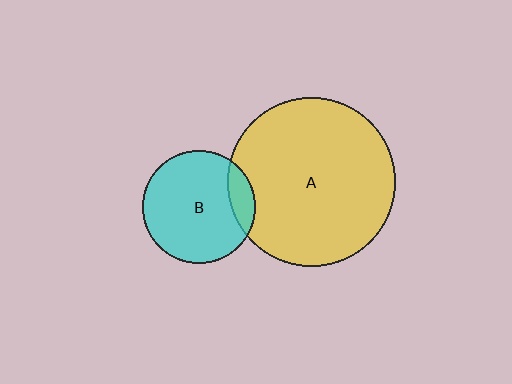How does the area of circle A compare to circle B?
Approximately 2.2 times.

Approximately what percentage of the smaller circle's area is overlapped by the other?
Approximately 15%.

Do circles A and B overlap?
Yes.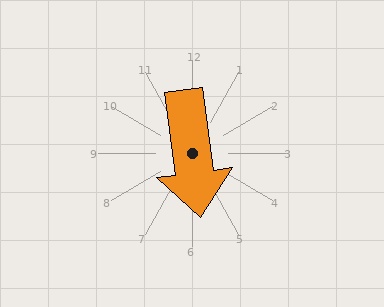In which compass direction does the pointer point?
South.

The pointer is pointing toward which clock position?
Roughly 6 o'clock.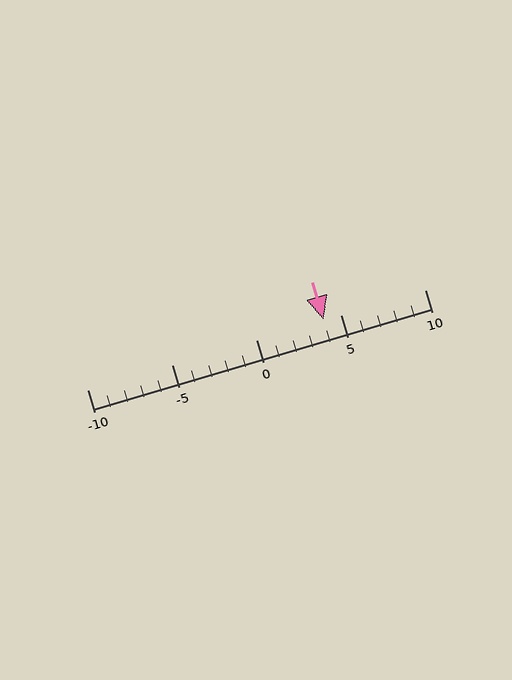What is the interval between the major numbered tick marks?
The major tick marks are spaced 5 units apart.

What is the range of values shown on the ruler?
The ruler shows values from -10 to 10.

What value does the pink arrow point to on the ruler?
The pink arrow points to approximately 4.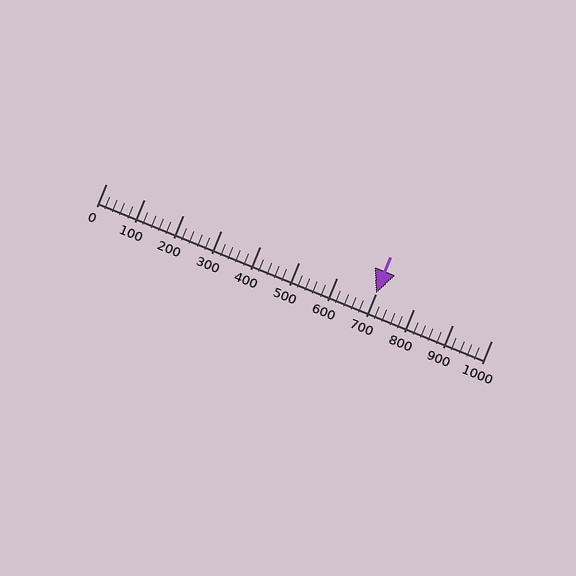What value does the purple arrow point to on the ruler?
The purple arrow points to approximately 700.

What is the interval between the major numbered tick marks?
The major tick marks are spaced 100 units apart.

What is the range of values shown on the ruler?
The ruler shows values from 0 to 1000.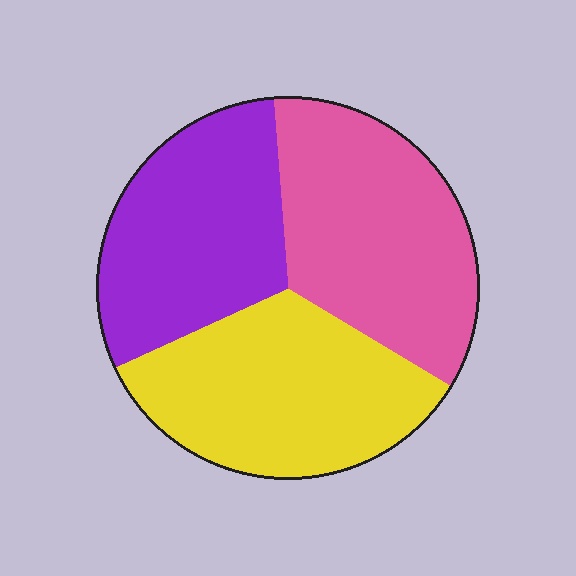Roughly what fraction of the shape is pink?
Pink covers 35% of the shape.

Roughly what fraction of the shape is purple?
Purple takes up between a quarter and a half of the shape.